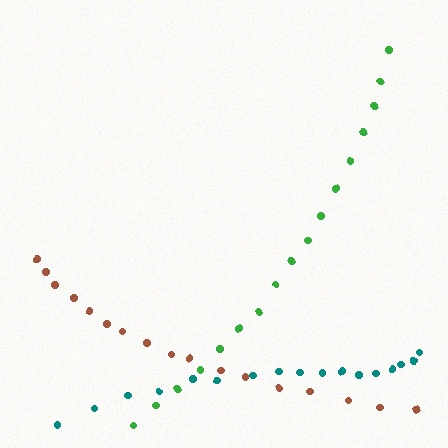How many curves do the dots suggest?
There are 3 distinct paths.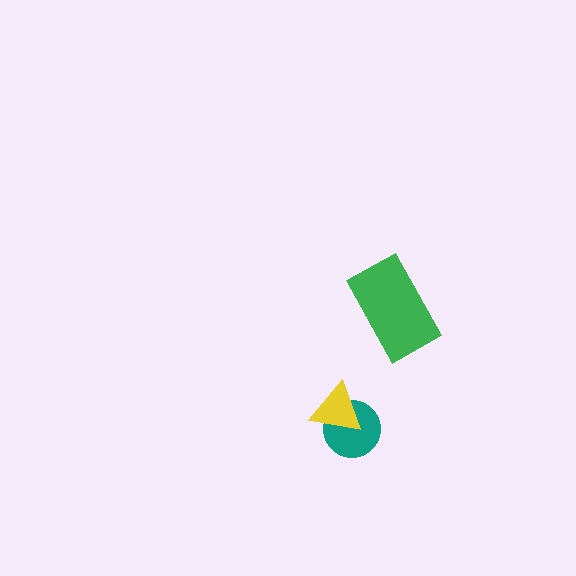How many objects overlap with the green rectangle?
0 objects overlap with the green rectangle.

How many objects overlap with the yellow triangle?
1 object overlaps with the yellow triangle.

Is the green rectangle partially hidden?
No, no other shape covers it.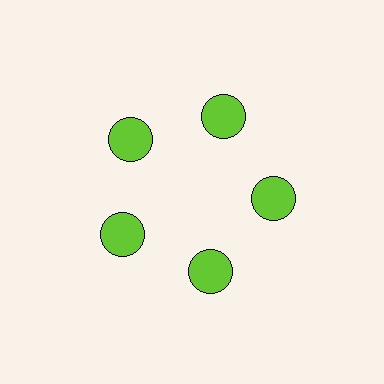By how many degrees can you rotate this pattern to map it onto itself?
The pattern maps onto itself every 72 degrees of rotation.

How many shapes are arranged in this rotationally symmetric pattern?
There are 5 shapes, arranged in 5 groups of 1.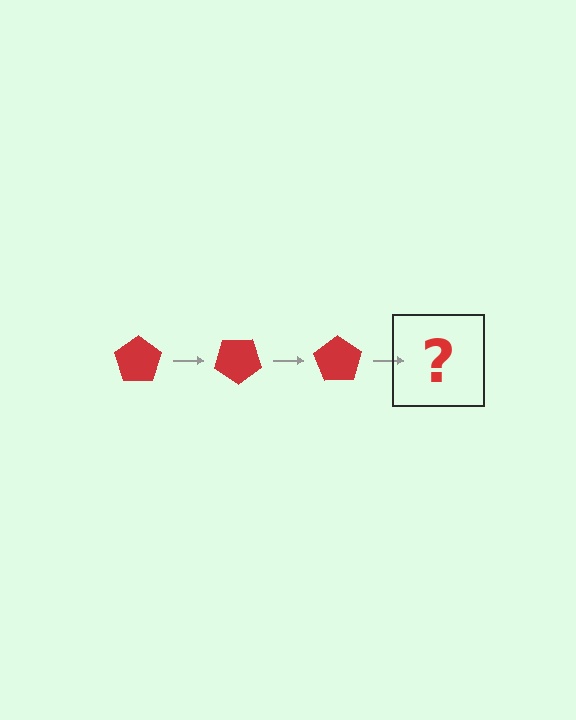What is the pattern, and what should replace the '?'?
The pattern is that the pentagon rotates 35 degrees each step. The '?' should be a red pentagon rotated 105 degrees.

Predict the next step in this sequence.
The next step is a red pentagon rotated 105 degrees.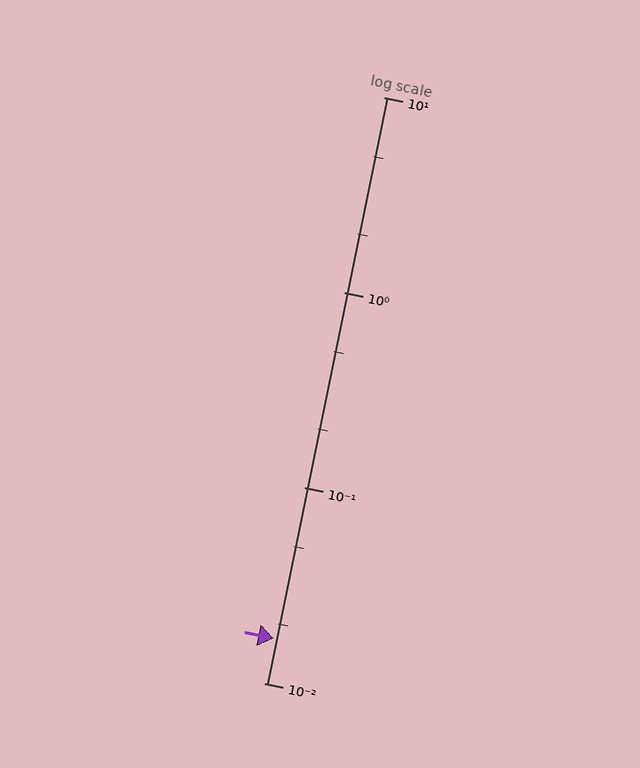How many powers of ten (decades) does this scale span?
The scale spans 3 decades, from 0.01 to 10.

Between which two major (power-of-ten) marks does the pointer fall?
The pointer is between 0.01 and 0.1.